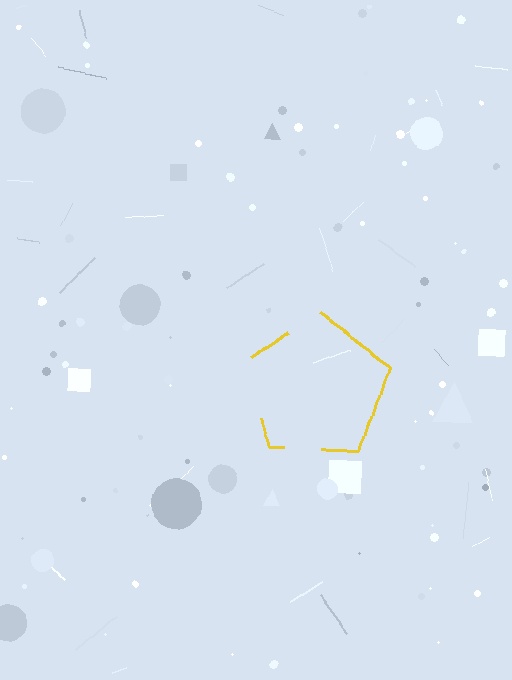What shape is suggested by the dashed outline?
The dashed outline suggests a pentagon.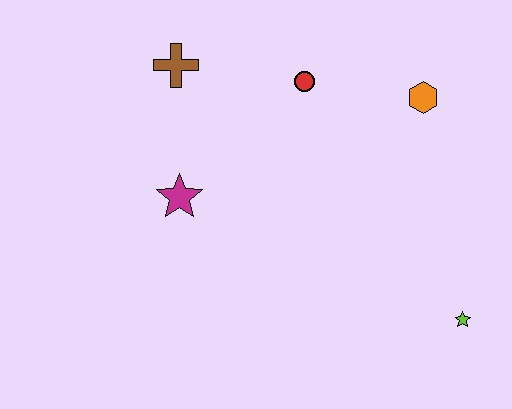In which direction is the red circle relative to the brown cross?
The red circle is to the right of the brown cross.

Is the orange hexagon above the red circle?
No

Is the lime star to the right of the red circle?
Yes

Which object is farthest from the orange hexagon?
The magenta star is farthest from the orange hexagon.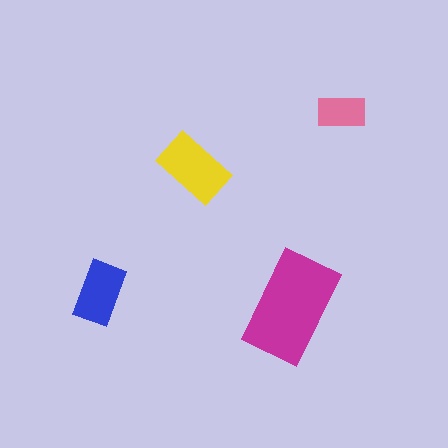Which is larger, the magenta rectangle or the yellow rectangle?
The magenta one.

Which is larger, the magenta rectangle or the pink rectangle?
The magenta one.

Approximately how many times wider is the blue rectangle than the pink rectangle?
About 1.5 times wider.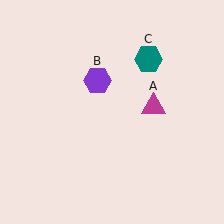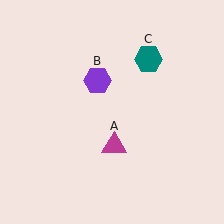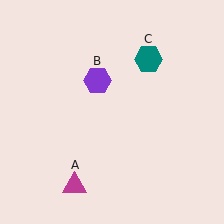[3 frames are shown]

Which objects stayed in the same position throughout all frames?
Purple hexagon (object B) and teal hexagon (object C) remained stationary.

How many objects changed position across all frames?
1 object changed position: magenta triangle (object A).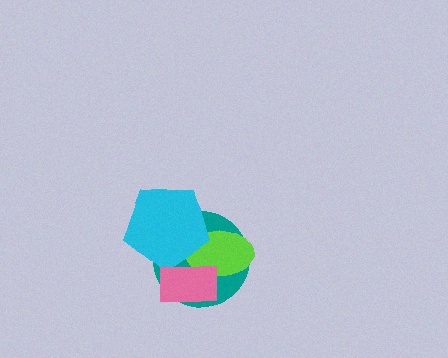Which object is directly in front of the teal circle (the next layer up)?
The lime ellipse is directly in front of the teal circle.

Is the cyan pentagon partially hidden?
Yes, it is partially covered by another shape.